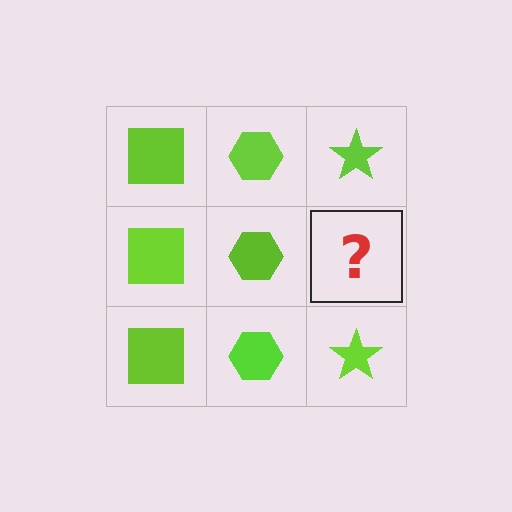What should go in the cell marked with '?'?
The missing cell should contain a lime star.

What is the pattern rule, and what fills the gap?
The rule is that each column has a consistent shape. The gap should be filled with a lime star.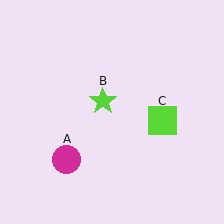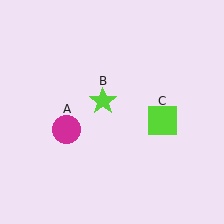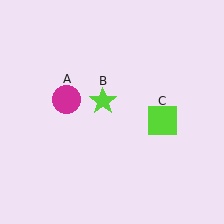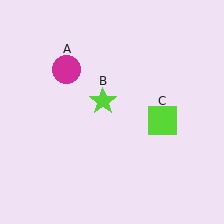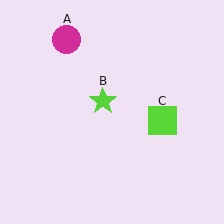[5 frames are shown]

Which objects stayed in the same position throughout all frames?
Lime star (object B) and lime square (object C) remained stationary.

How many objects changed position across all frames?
1 object changed position: magenta circle (object A).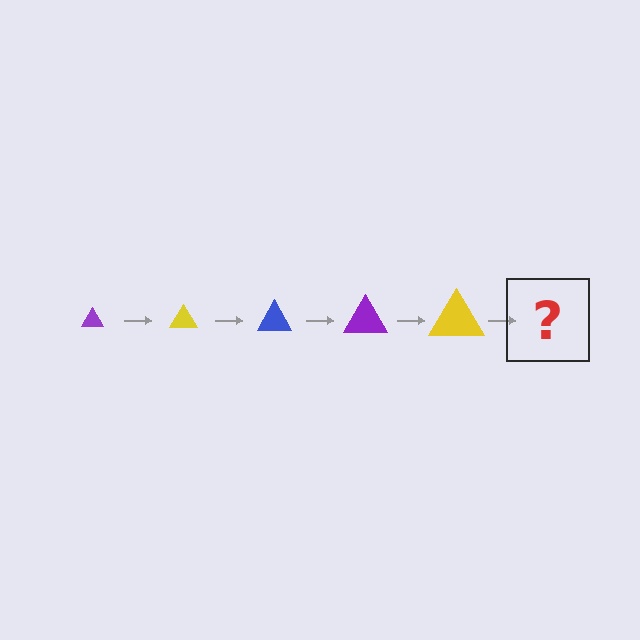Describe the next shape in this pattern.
It should be a blue triangle, larger than the previous one.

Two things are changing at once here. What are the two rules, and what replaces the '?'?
The two rules are that the triangle grows larger each step and the color cycles through purple, yellow, and blue. The '?' should be a blue triangle, larger than the previous one.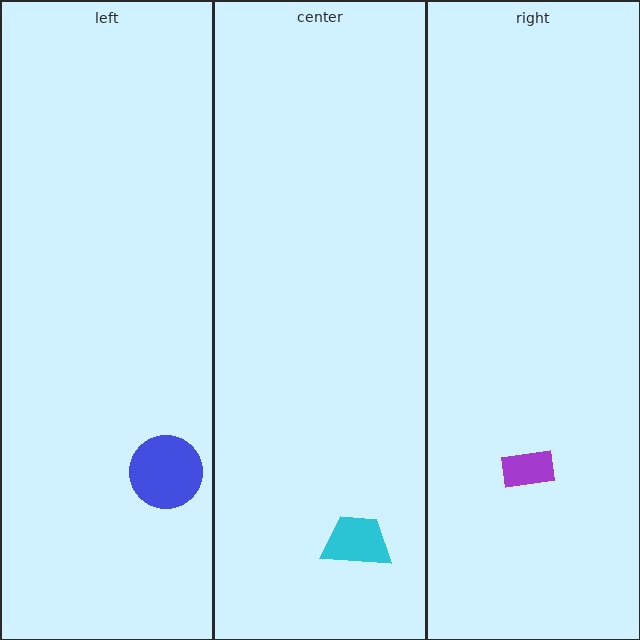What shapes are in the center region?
The cyan trapezoid.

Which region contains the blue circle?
The left region.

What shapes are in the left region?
The blue circle.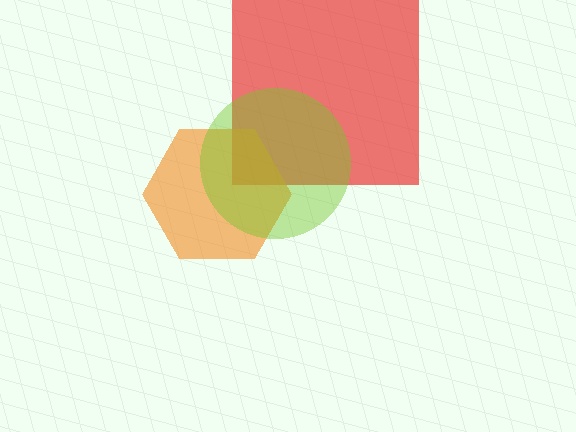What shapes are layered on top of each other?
The layered shapes are: a red square, an orange hexagon, a lime circle.